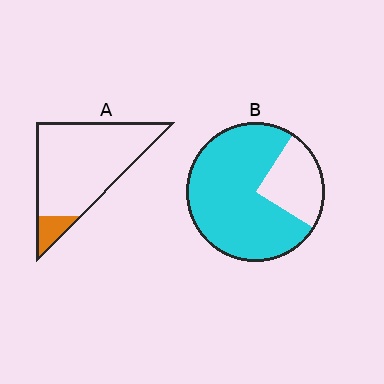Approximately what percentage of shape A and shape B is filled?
A is approximately 10% and B is approximately 75%.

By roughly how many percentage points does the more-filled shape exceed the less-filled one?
By roughly 65 percentage points (B over A).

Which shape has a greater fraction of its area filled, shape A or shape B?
Shape B.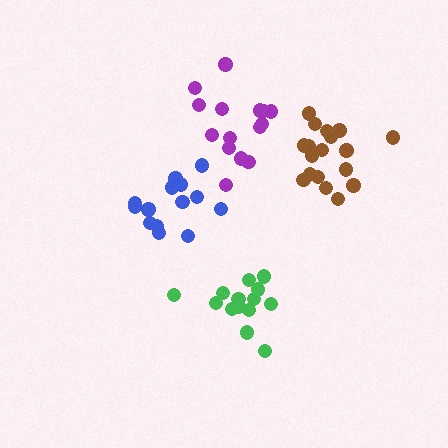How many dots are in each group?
Group 1: 14 dots, Group 2: 15 dots, Group 3: 18 dots, Group 4: 15 dots (62 total).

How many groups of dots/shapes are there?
There are 4 groups.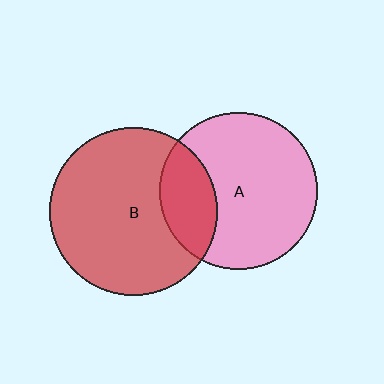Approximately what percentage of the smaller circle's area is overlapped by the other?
Approximately 25%.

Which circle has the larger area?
Circle B (red).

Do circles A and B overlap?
Yes.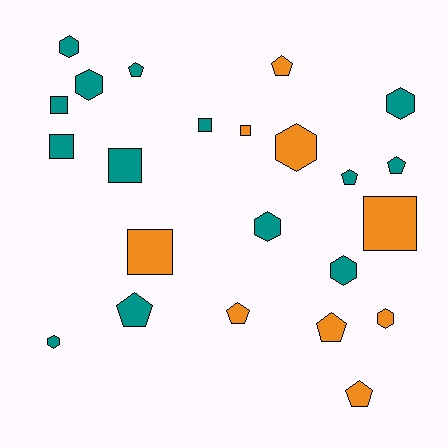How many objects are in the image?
There are 23 objects.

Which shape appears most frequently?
Pentagon, with 8 objects.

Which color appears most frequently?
Teal, with 14 objects.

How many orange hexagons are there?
There are 2 orange hexagons.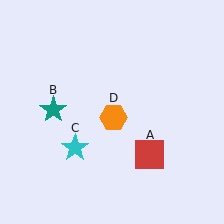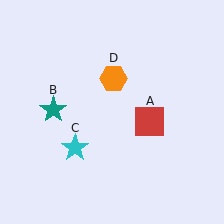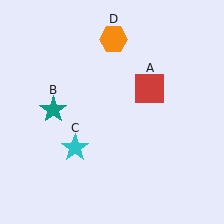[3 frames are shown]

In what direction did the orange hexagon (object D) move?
The orange hexagon (object D) moved up.